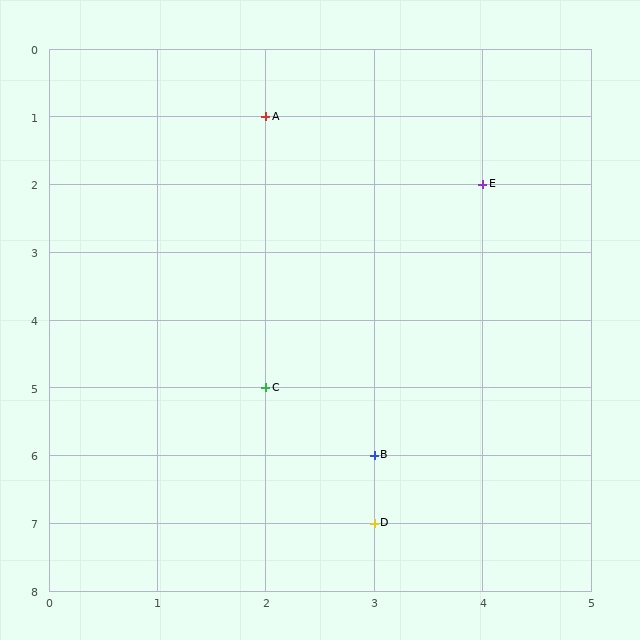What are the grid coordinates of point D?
Point D is at grid coordinates (3, 7).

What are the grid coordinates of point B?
Point B is at grid coordinates (3, 6).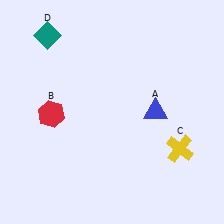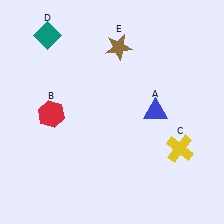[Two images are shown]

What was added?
A brown star (E) was added in Image 2.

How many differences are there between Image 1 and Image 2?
There is 1 difference between the two images.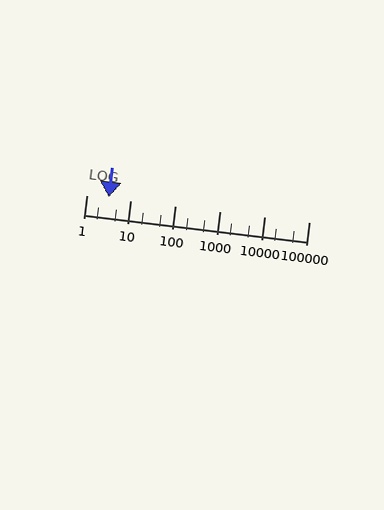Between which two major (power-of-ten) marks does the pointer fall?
The pointer is between 1 and 10.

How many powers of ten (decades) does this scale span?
The scale spans 5 decades, from 1 to 100000.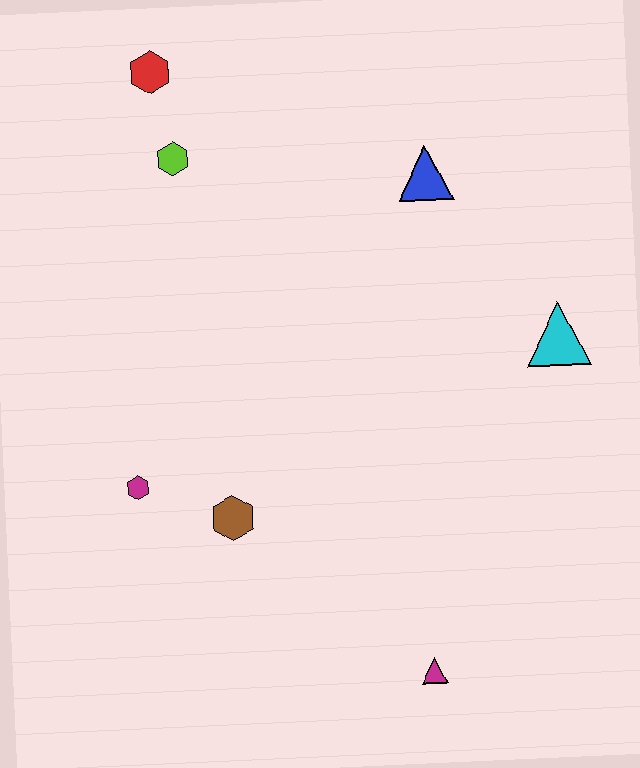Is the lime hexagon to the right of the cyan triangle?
No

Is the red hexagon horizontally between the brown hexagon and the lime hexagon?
No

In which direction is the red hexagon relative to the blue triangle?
The red hexagon is to the left of the blue triangle.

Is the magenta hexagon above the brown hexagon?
Yes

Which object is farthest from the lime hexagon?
The magenta triangle is farthest from the lime hexagon.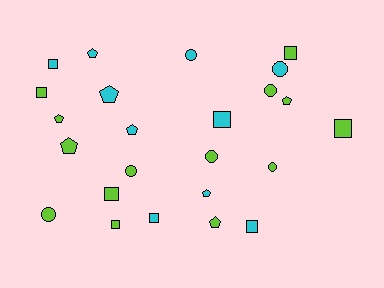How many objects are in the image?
There are 24 objects.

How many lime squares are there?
There are 5 lime squares.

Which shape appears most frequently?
Square, with 9 objects.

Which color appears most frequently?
Lime, with 14 objects.